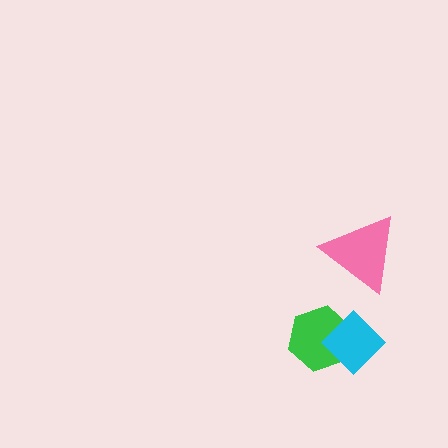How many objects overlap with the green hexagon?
1 object overlaps with the green hexagon.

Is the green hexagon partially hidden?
Yes, it is partially covered by another shape.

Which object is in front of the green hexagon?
The cyan diamond is in front of the green hexagon.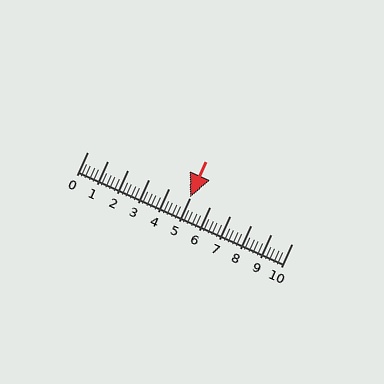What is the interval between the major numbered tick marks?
The major tick marks are spaced 1 units apart.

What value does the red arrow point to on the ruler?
The red arrow points to approximately 5.0.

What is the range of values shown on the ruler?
The ruler shows values from 0 to 10.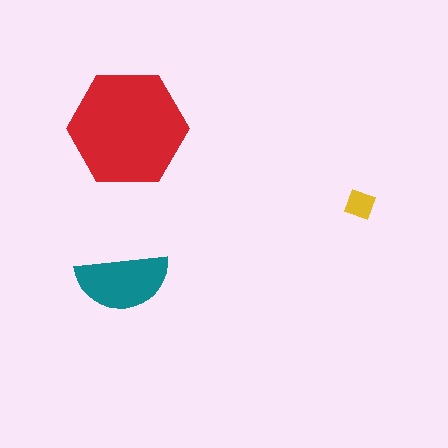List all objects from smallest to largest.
The yellow diamond, the teal semicircle, the red hexagon.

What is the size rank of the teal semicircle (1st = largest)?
2nd.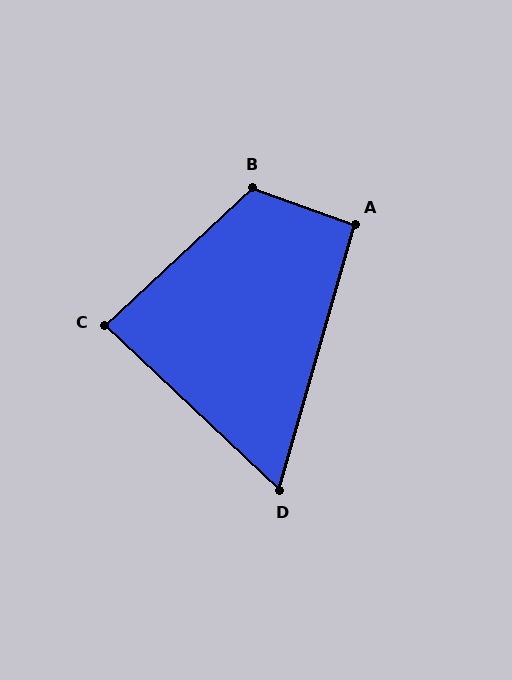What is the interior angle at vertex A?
Approximately 94 degrees (approximately right).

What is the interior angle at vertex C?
Approximately 86 degrees (approximately right).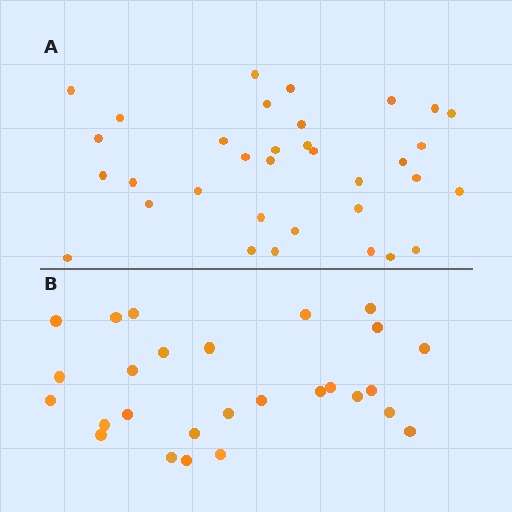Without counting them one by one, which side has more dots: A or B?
Region A (the top region) has more dots.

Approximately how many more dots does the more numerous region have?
Region A has roughly 8 or so more dots than region B.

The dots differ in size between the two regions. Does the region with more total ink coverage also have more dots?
No. Region B has more total ink coverage because its dots are larger, but region A actually contains more individual dots. Total area can be misleading — the number of items is what matters here.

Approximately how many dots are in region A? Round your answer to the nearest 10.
About 30 dots. (The exact count is 34, which rounds to 30.)